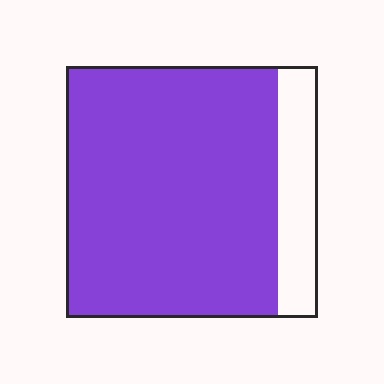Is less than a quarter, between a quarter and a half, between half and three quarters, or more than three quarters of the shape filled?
More than three quarters.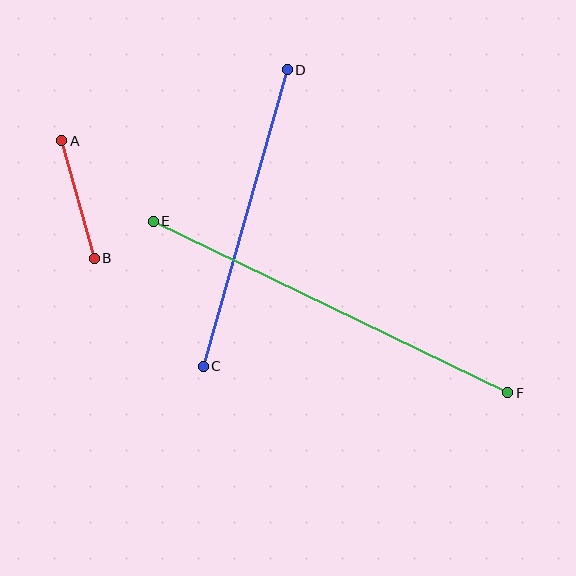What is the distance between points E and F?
The distance is approximately 394 pixels.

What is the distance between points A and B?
The distance is approximately 122 pixels.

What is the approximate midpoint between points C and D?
The midpoint is at approximately (245, 218) pixels.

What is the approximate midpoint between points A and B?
The midpoint is at approximately (78, 200) pixels.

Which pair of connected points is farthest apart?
Points E and F are farthest apart.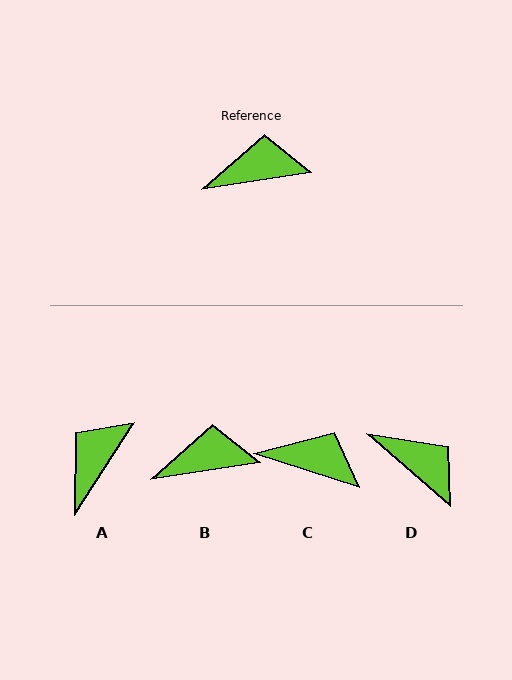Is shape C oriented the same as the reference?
No, it is off by about 27 degrees.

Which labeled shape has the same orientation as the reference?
B.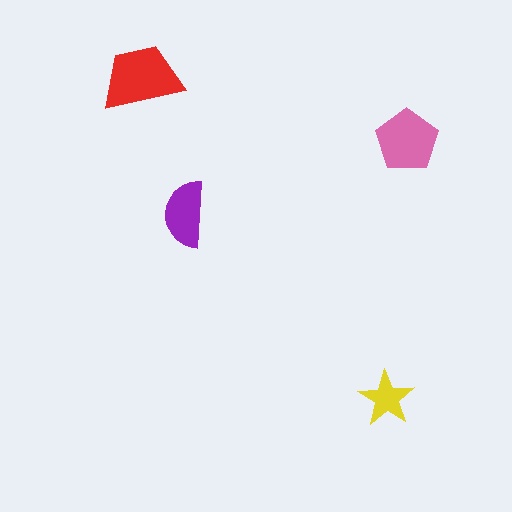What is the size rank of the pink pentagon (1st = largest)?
2nd.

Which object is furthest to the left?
The red trapezoid is leftmost.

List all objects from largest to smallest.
The red trapezoid, the pink pentagon, the purple semicircle, the yellow star.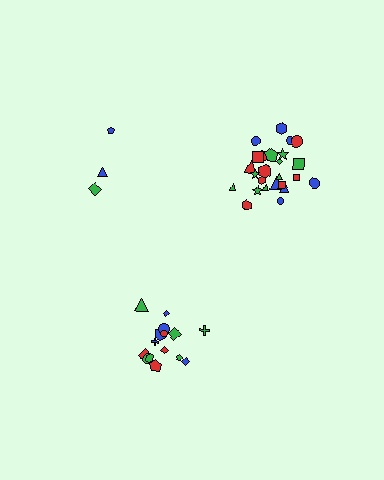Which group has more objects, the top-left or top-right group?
The top-right group.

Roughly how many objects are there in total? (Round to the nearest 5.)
Roughly 45 objects in total.